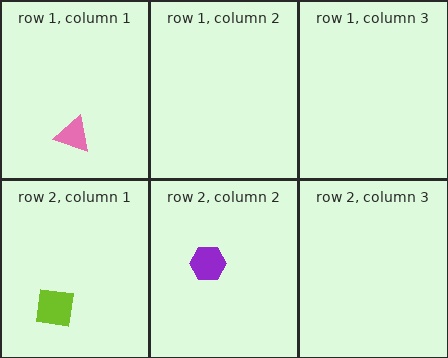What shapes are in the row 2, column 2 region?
The purple hexagon.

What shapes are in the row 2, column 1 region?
The lime square.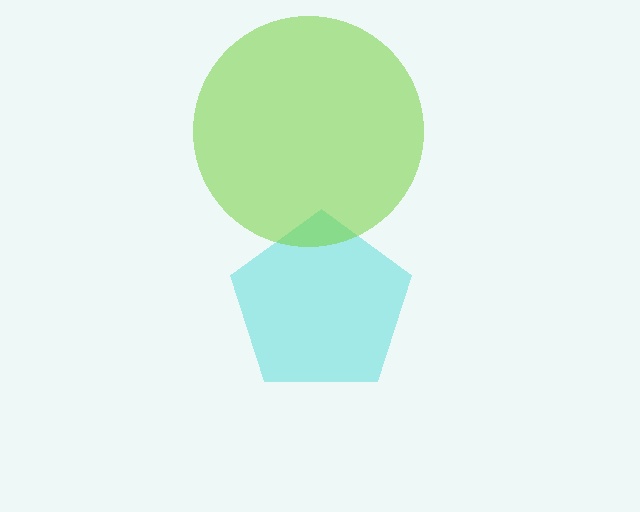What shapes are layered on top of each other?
The layered shapes are: a cyan pentagon, a lime circle.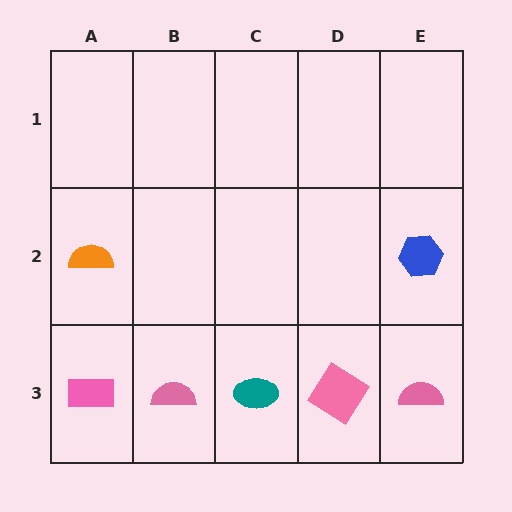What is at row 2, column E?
A blue hexagon.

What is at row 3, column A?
A pink rectangle.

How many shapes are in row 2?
2 shapes.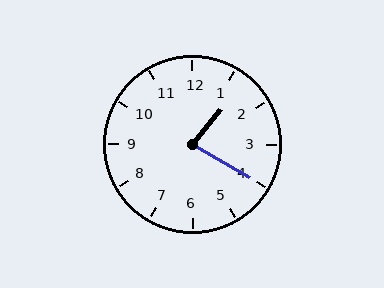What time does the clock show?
1:20.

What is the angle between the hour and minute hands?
Approximately 80 degrees.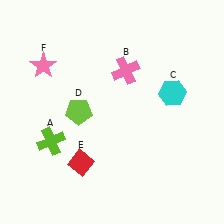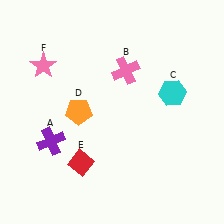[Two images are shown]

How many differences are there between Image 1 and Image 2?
There are 2 differences between the two images.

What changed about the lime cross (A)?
In Image 1, A is lime. In Image 2, it changed to purple.